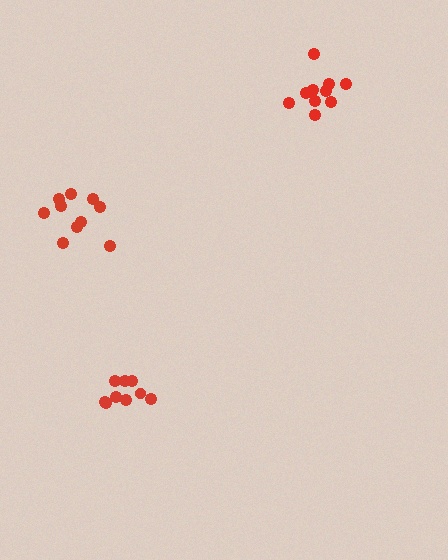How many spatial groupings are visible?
There are 3 spatial groupings.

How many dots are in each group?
Group 1: 9 dots, Group 2: 10 dots, Group 3: 10 dots (29 total).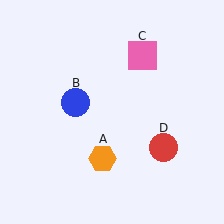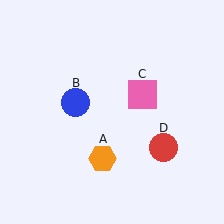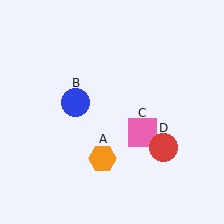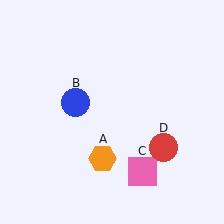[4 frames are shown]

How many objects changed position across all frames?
1 object changed position: pink square (object C).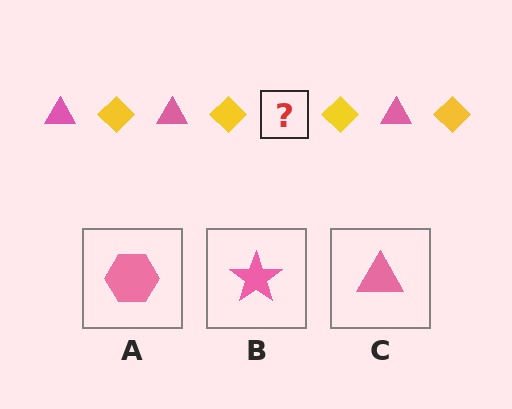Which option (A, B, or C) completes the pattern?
C.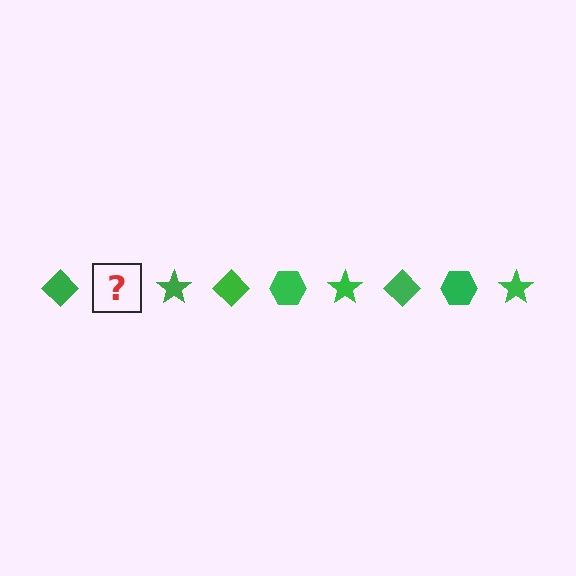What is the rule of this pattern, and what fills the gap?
The rule is that the pattern cycles through diamond, hexagon, star shapes in green. The gap should be filled with a green hexagon.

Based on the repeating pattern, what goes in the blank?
The blank should be a green hexagon.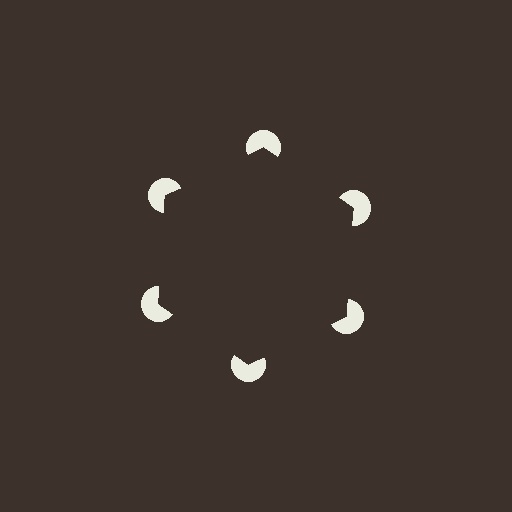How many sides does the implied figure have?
6 sides.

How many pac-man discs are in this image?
There are 6 — one at each vertex of the illusory hexagon.